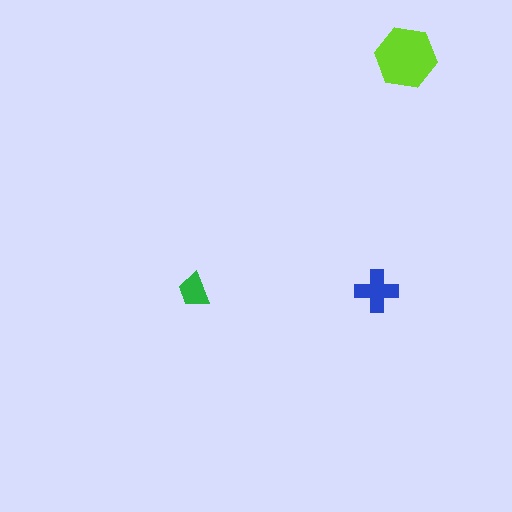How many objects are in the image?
There are 3 objects in the image.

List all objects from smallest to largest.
The green trapezoid, the blue cross, the lime hexagon.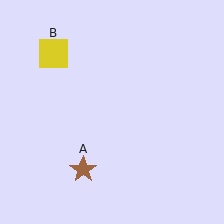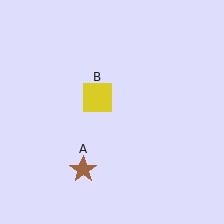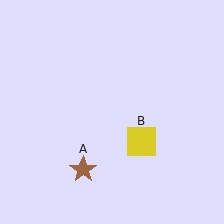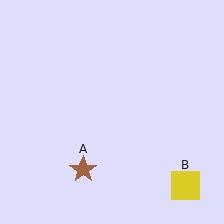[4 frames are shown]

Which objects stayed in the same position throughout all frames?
Brown star (object A) remained stationary.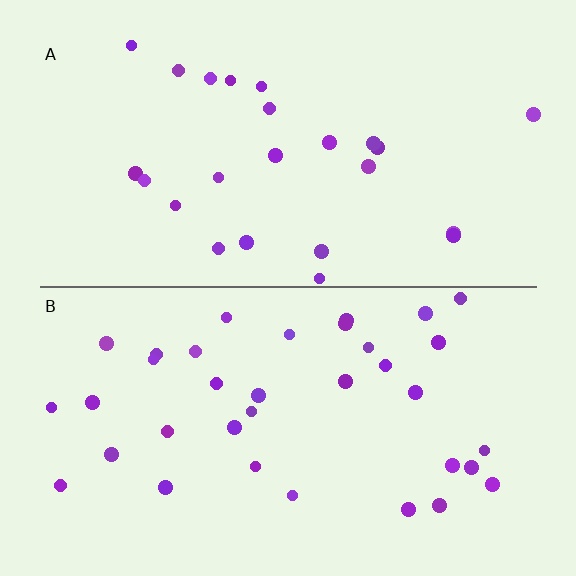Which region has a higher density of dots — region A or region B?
B (the bottom).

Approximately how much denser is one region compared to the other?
Approximately 1.5× — region B over region A.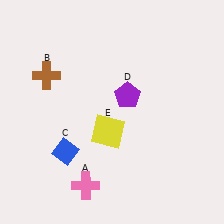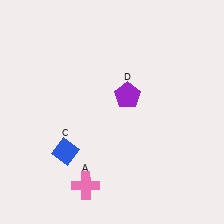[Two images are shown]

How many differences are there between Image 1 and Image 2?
There are 2 differences between the two images.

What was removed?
The yellow square (E), the brown cross (B) were removed in Image 2.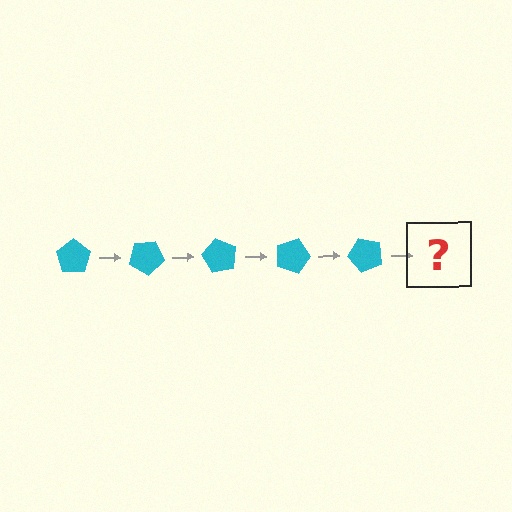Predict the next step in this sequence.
The next step is a cyan pentagon rotated 150 degrees.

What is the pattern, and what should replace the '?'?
The pattern is that the pentagon rotates 30 degrees each step. The '?' should be a cyan pentagon rotated 150 degrees.